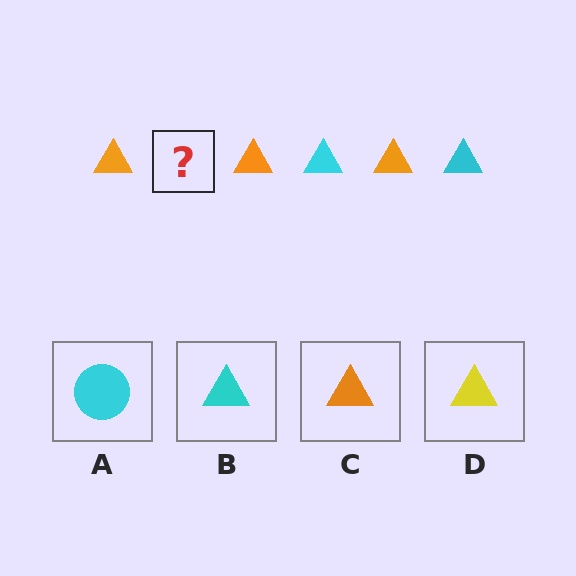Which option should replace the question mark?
Option B.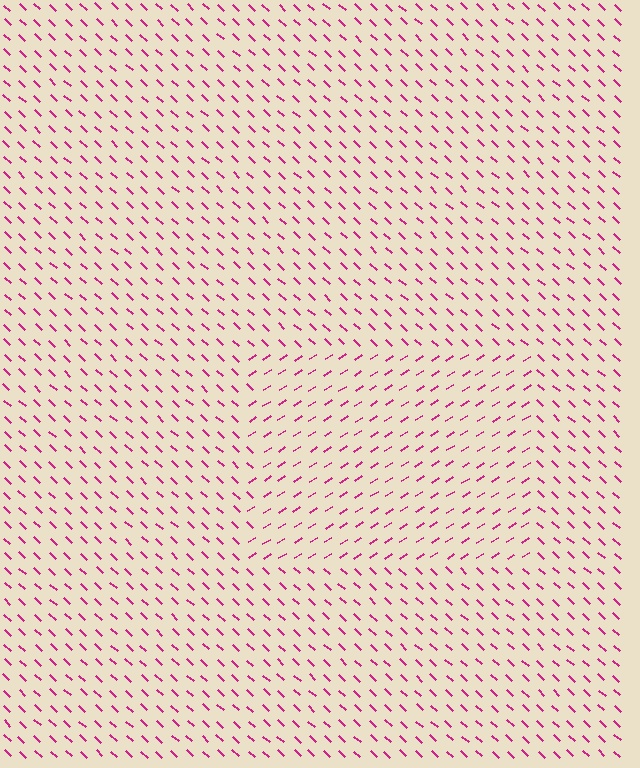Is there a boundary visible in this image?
Yes, there is a texture boundary formed by a change in line orientation.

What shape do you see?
I see a rectangle.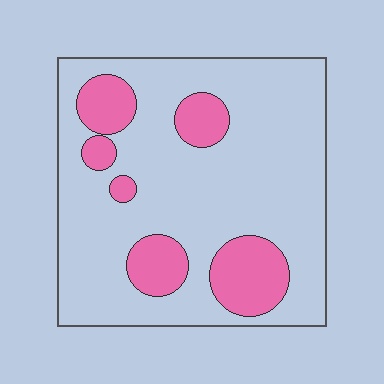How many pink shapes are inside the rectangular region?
6.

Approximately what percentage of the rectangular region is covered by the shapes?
Approximately 20%.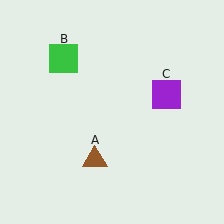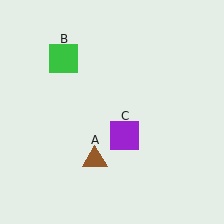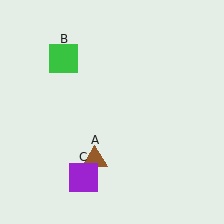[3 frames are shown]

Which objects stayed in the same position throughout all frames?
Brown triangle (object A) and green square (object B) remained stationary.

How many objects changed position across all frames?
1 object changed position: purple square (object C).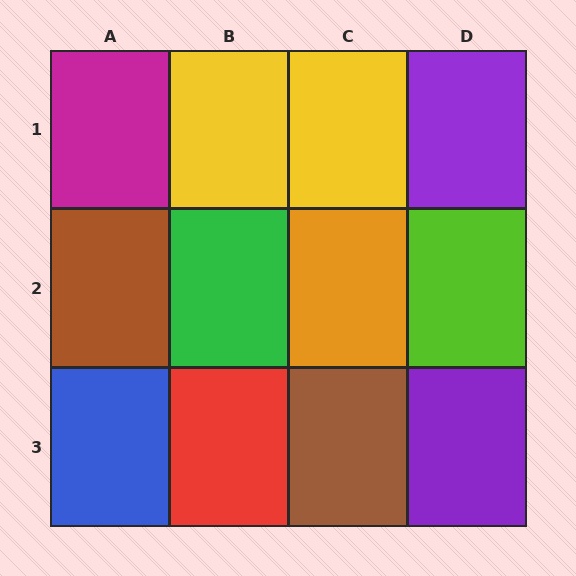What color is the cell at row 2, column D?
Lime.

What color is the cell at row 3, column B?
Red.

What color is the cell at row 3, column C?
Brown.